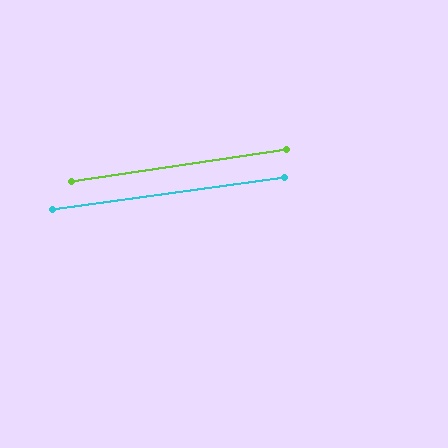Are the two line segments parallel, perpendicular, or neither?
Parallel — their directions differ by only 0.5°.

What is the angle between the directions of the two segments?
Approximately 1 degree.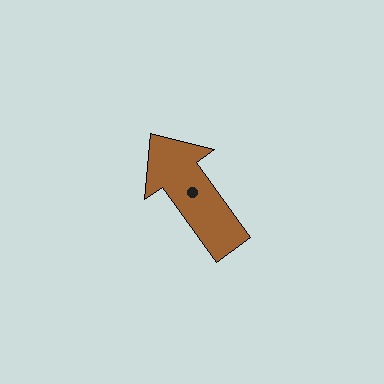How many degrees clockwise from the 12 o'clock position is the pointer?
Approximately 324 degrees.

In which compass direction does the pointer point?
Northwest.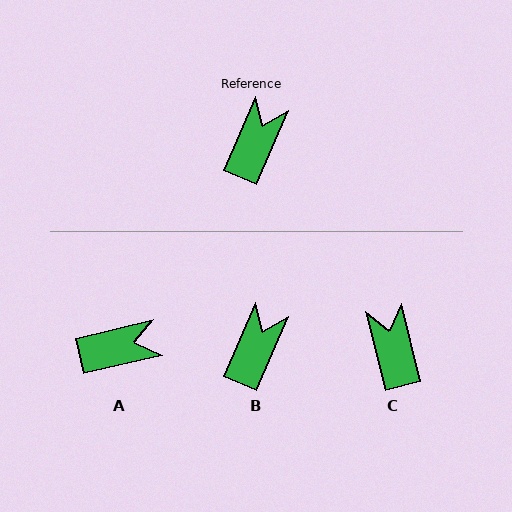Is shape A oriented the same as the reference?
No, it is off by about 54 degrees.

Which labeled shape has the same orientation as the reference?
B.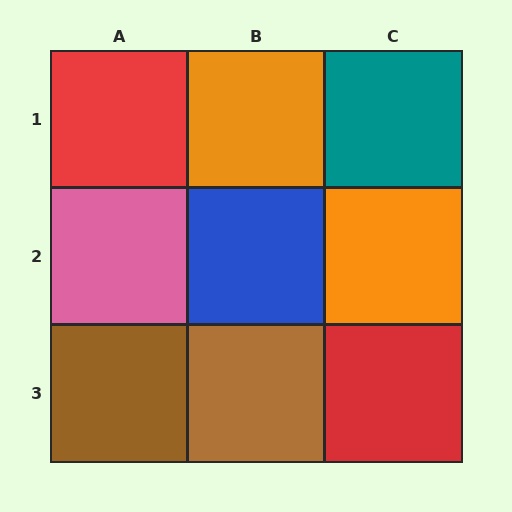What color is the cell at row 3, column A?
Brown.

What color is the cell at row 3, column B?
Brown.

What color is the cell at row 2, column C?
Orange.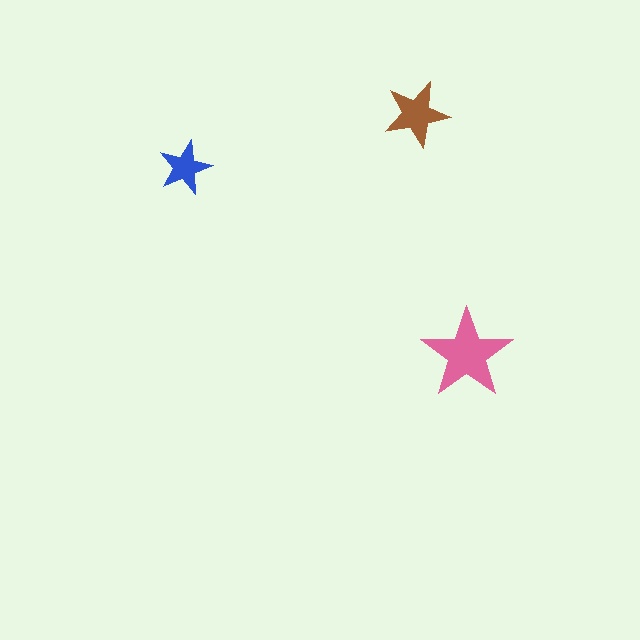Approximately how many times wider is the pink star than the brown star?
About 1.5 times wider.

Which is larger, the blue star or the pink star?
The pink one.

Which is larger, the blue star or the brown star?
The brown one.